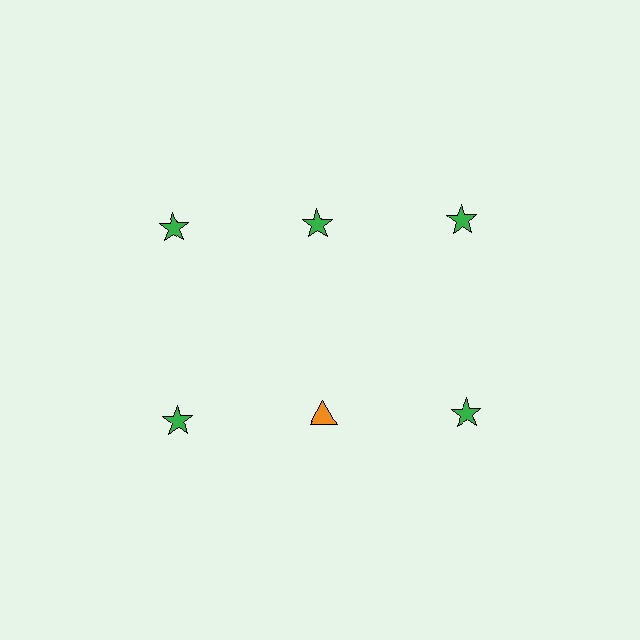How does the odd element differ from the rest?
It differs in both color (orange instead of green) and shape (triangle instead of star).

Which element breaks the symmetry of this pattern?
The orange triangle in the second row, second from left column breaks the symmetry. All other shapes are green stars.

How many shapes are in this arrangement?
There are 6 shapes arranged in a grid pattern.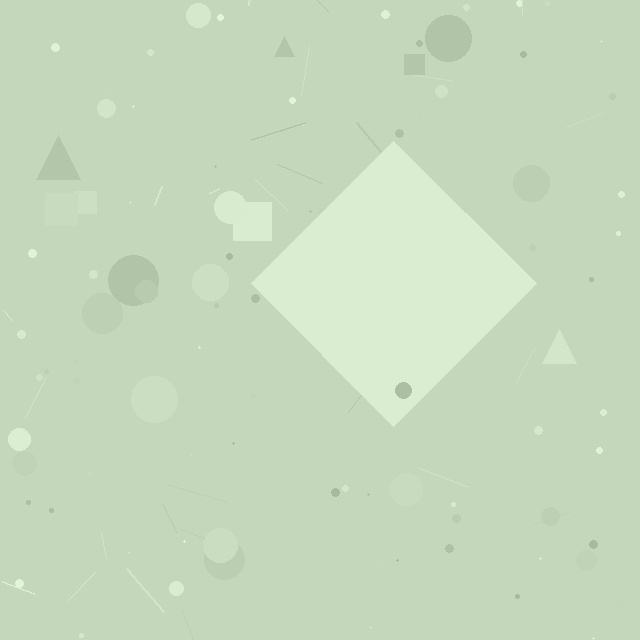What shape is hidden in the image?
A diamond is hidden in the image.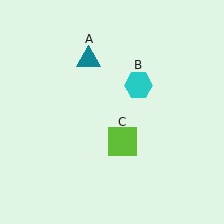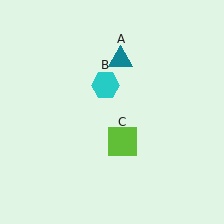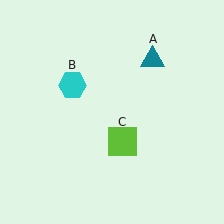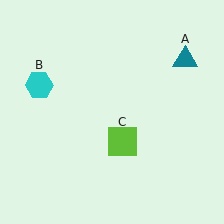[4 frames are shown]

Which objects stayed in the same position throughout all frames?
Lime square (object C) remained stationary.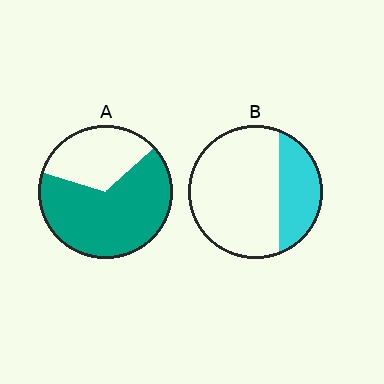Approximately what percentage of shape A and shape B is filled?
A is approximately 65% and B is approximately 30%.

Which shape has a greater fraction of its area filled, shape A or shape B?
Shape A.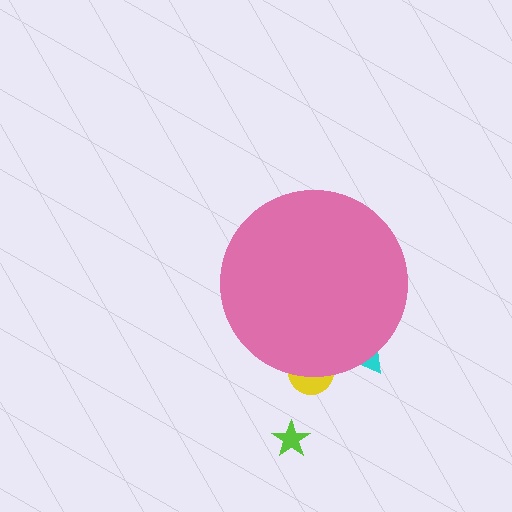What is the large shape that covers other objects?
A pink circle.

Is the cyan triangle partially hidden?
Yes, the cyan triangle is partially hidden behind the pink circle.